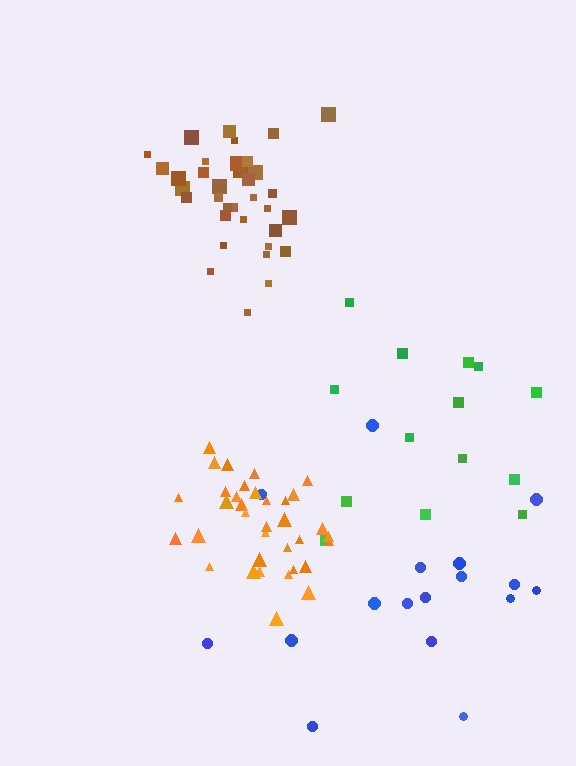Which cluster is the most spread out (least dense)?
Green.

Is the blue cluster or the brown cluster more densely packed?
Brown.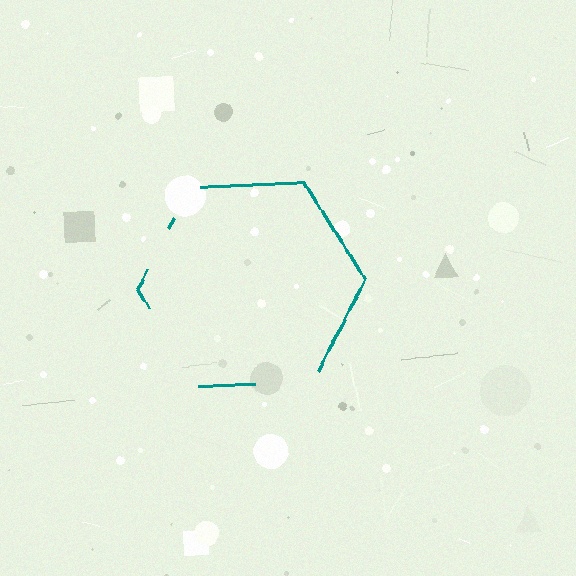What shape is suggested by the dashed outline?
The dashed outline suggests a hexagon.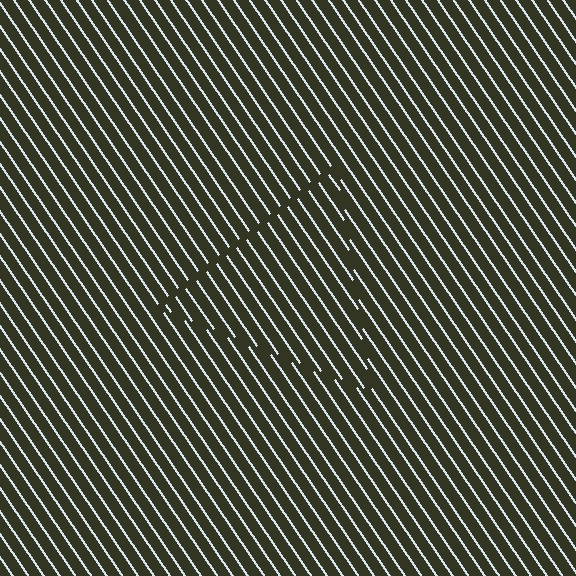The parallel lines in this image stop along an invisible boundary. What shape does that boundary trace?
An illusory triangle. The interior of the shape contains the same grating, shifted by half a period — the contour is defined by the phase discontinuity where line-ends from the inner and outer gratings abut.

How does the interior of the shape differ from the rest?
The interior of the shape contains the same grating, shifted by half a period — the contour is defined by the phase discontinuity where line-ends from the inner and outer gratings abut.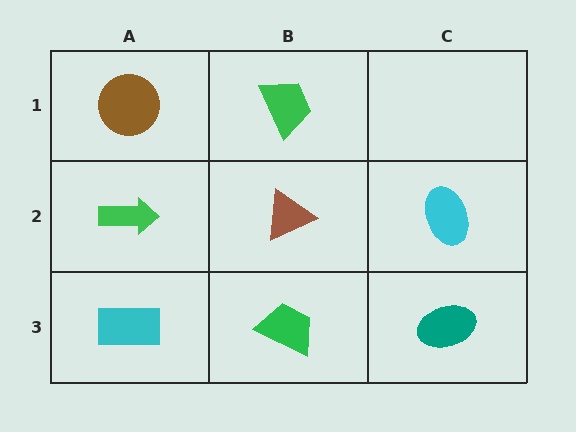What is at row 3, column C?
A teal ellipse.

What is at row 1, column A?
A brown circle.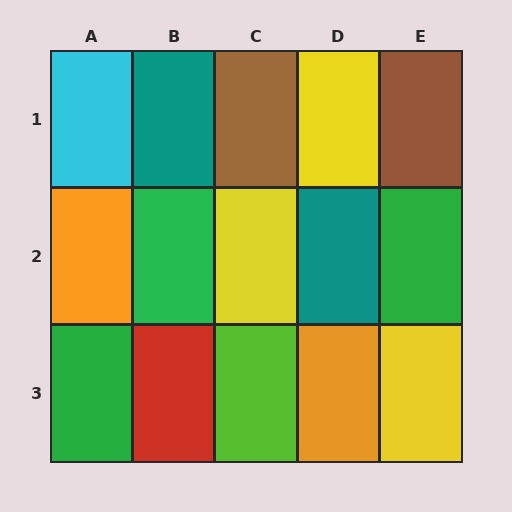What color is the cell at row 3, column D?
Orange.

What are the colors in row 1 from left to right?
Cyan, teal, brown, yellow, brown.